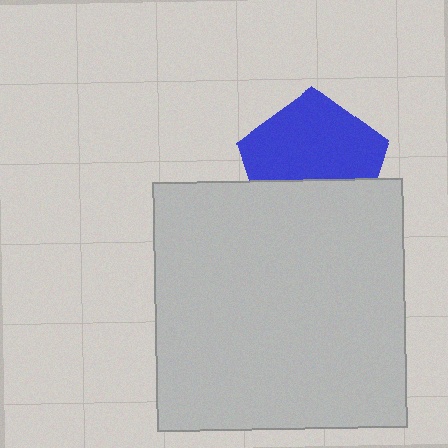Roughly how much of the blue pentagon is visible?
About half of it is visible (roughly 62%).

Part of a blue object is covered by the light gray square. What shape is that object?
It is a pentagon.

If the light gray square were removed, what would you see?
You would see the complete blue pentagon.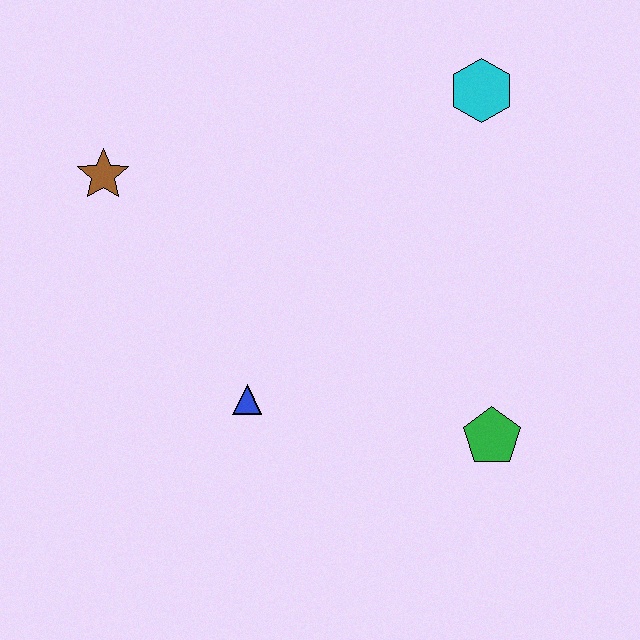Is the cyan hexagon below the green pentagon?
No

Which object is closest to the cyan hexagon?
The green pentagon is closest to the cyan hexagon.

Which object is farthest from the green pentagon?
The brown star is farthest from the green pentagon.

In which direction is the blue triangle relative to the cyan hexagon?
The blue triangle is below the cyan hexagon.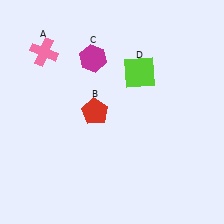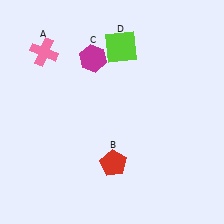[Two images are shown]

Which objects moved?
The objects that moved are: the red pentagon (B), the lime square (D).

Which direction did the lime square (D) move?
The lime square (D) moved up.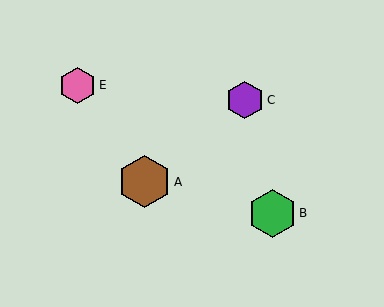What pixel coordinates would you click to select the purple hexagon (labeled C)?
Click at (245, 100) to select the purple hexagon C.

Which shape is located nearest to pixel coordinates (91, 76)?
The pink hexagon (labeled E) at (78, 85) is nearest to that location.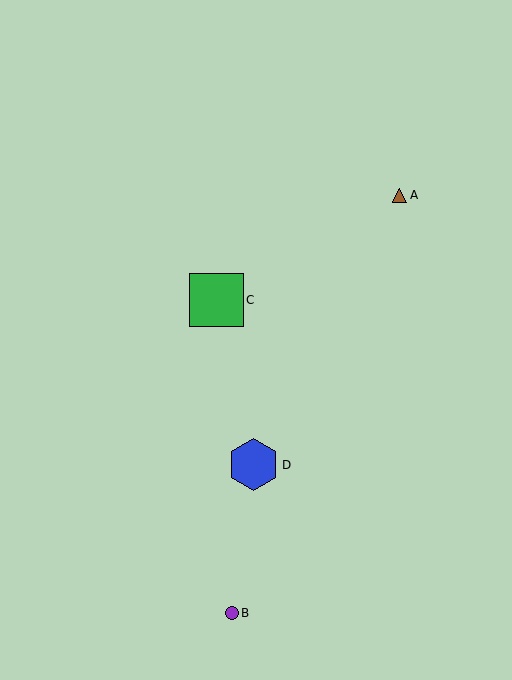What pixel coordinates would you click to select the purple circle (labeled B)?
Click at (232, 613) to select the purple circle B.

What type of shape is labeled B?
Shape B is a purple circle.